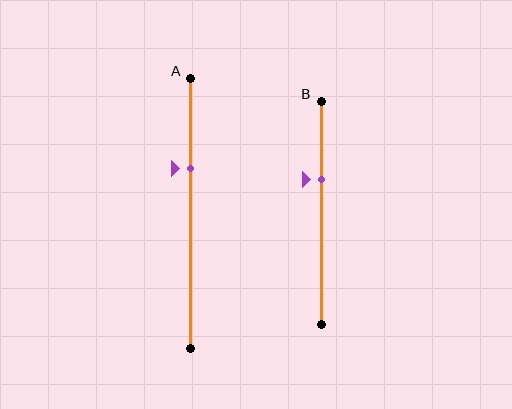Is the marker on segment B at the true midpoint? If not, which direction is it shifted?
No, the marker on segment B is shifted upward by about 15% of the segment length.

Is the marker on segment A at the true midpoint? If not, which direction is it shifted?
No, the marker on segment A is shifted upward by about 17% of the segment length.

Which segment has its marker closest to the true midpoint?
Segment B has its marker closest to the true midpoint.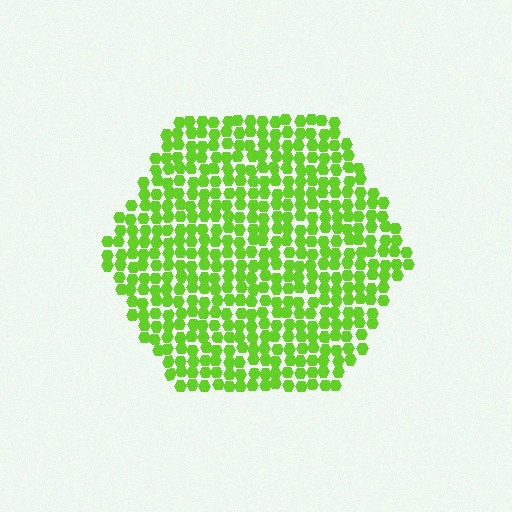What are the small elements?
The small elements are hexagons.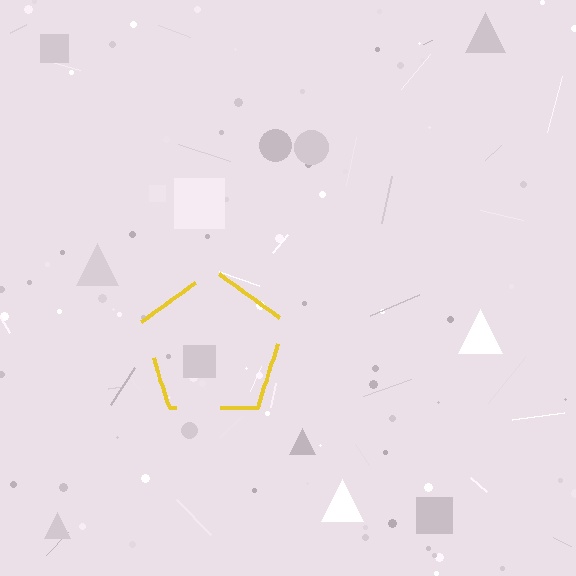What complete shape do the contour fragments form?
The contour fragments form a pentagon.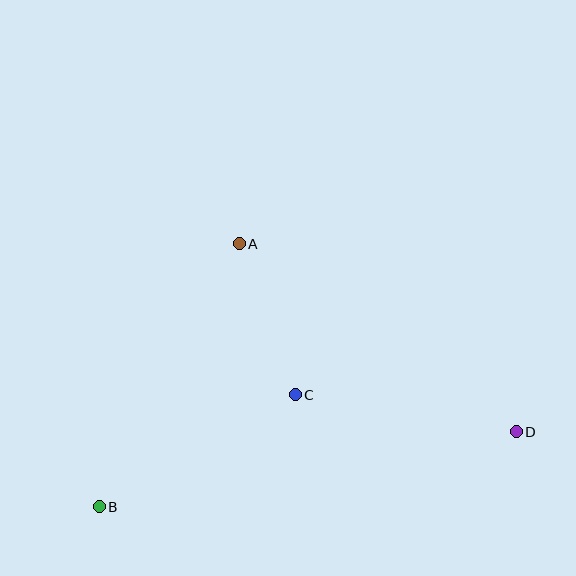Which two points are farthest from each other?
Points B and D are farthest from each other.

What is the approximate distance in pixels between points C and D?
The distance between C and D is approximately 224 pixels.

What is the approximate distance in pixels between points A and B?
The distance between A and B is approximately 298 pixels.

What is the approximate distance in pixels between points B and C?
The distance between B and C is approximately 226 pixels.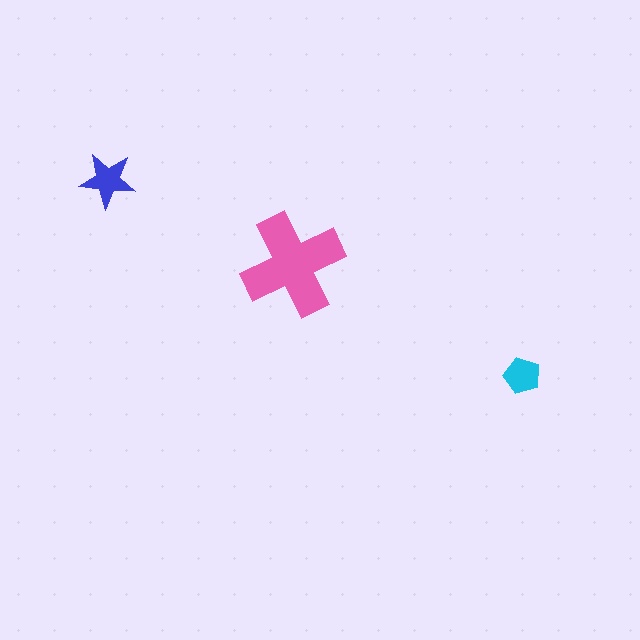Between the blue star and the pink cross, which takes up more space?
The pink cross.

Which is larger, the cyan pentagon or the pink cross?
The pink cross.